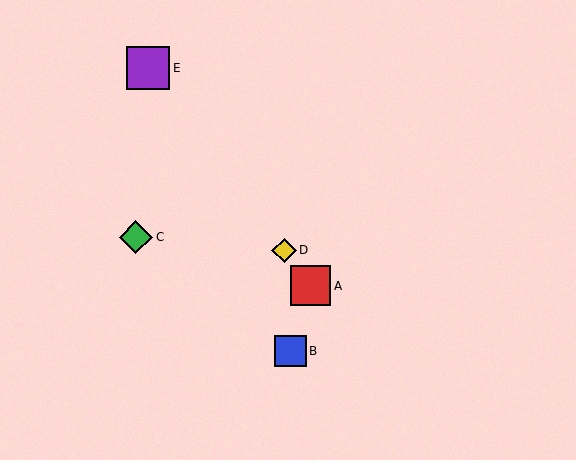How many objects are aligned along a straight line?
3 objects (A, D, E) are aligned along a straight line.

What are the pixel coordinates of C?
Object C is at (136, 237).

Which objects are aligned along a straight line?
Objects A, D, E are aligned along a straight line.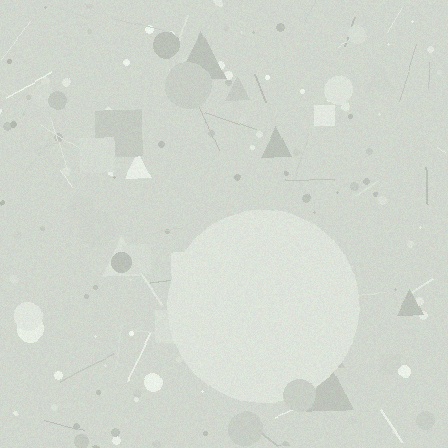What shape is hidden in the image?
A circle is hidden in the image.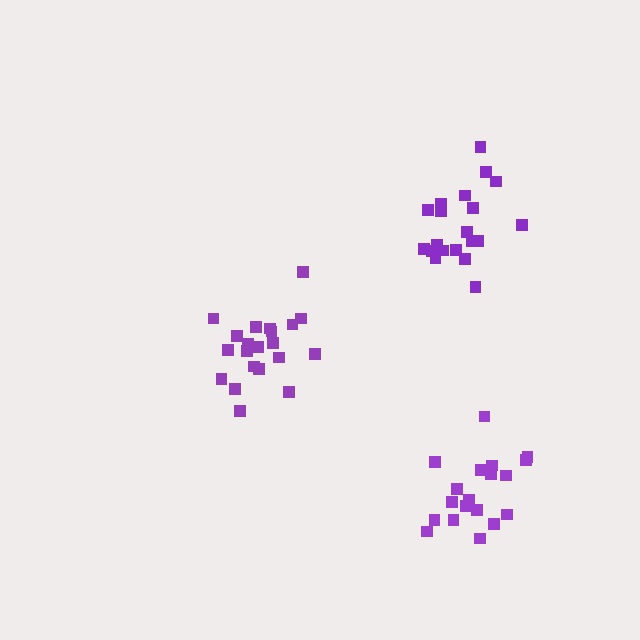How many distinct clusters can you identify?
There are 3 distinct clusters.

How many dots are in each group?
Group 1: 21 dots, Group 2: 20 dots, Group 3: 19 dots (60 total).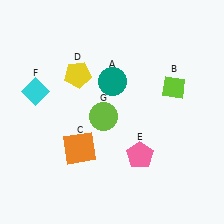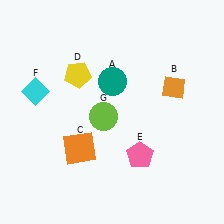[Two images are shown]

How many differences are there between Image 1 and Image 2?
There is 1 difference between the two images.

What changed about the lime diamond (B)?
In Image 1, B is lime. In Image 2, it changed to orange.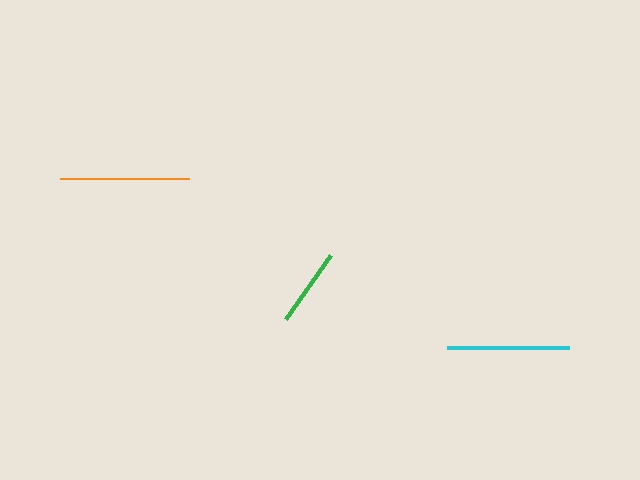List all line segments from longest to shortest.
From longest to shortest: orange, cyan, green.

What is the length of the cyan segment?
The cyan segment is approximately 122 pixels long.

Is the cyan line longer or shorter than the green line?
The cyan line is longer than the green line.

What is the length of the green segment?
The green segment is approximately 79 pixels long.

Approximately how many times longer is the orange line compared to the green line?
The orange line is approximately 1.6 times the length of the green line.